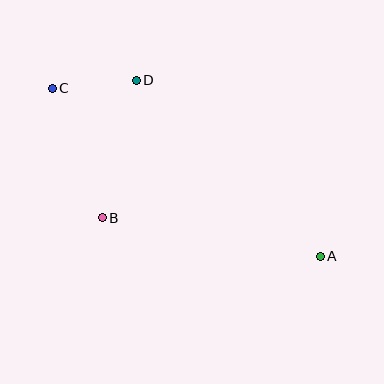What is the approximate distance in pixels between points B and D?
The distance between B and D is approximately 142 pixels.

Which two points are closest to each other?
Points C and D are closest to each other.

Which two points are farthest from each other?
Points A and C are farthest from each other.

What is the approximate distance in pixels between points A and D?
The distance between A and D is approximately 255 pixels.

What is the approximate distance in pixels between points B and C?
The distance between B and C is approximately 139 pixels.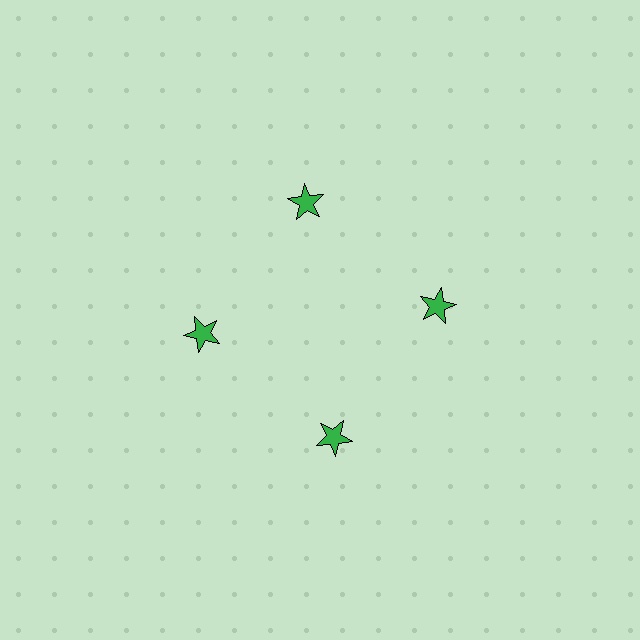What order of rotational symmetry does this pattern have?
This pattern has 4-fold rotational symmetry.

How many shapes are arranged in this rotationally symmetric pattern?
There are 4 shapes, arranged in 4 groups of 1.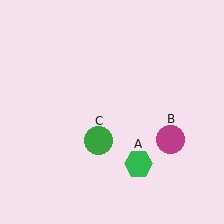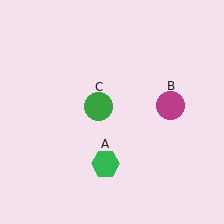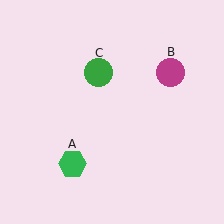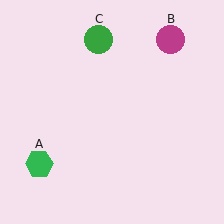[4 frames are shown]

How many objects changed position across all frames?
3 objects changed position: green hexagon (object A), magenta circle (object B), green circle (object C).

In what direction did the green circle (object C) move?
The green circle (object C) moved up.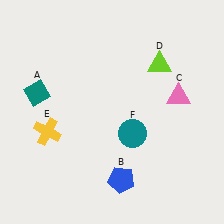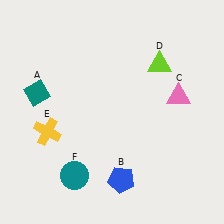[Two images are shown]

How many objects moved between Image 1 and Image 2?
1 object moved between the two images.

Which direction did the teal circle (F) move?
The teal circle (F) moved left.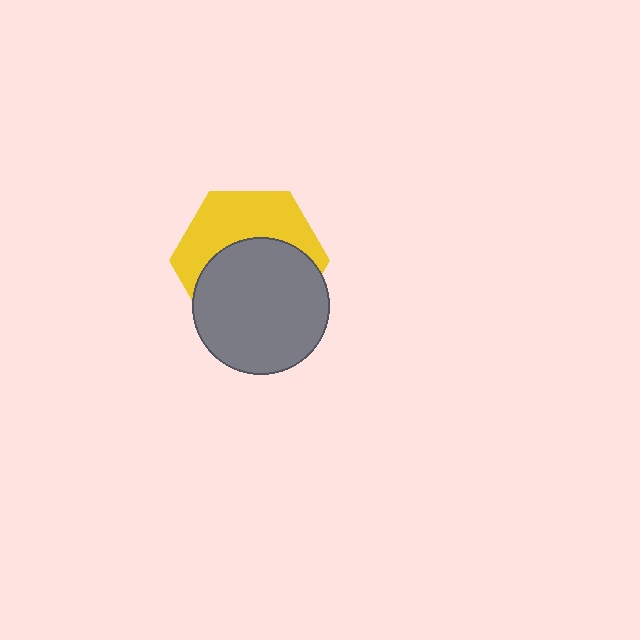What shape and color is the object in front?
The object in front is a gray circle.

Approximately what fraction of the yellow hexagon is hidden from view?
Roughly 56% of the yellow hexagon is hidden behind the gray circle.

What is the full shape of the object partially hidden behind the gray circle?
The partially hidden object is a yellow hexagon.